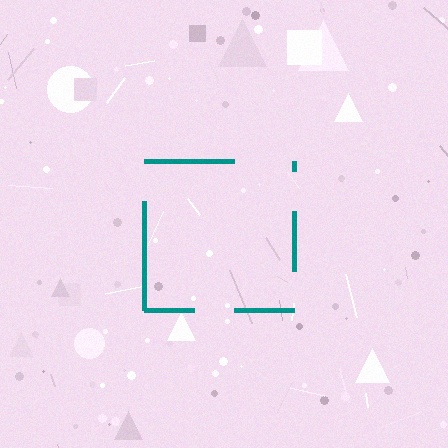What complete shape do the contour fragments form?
The contour fragments form a square.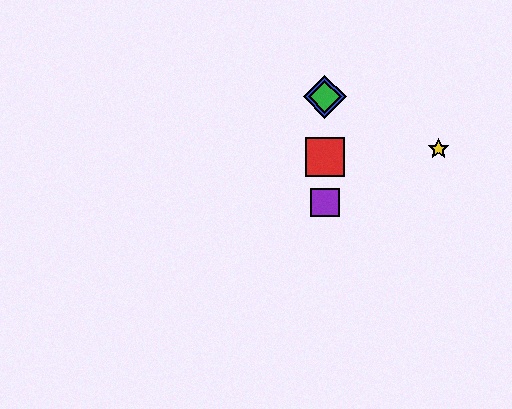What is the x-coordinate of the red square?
The red square is at x≈325.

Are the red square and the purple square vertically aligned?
Yes, both are at x≈325.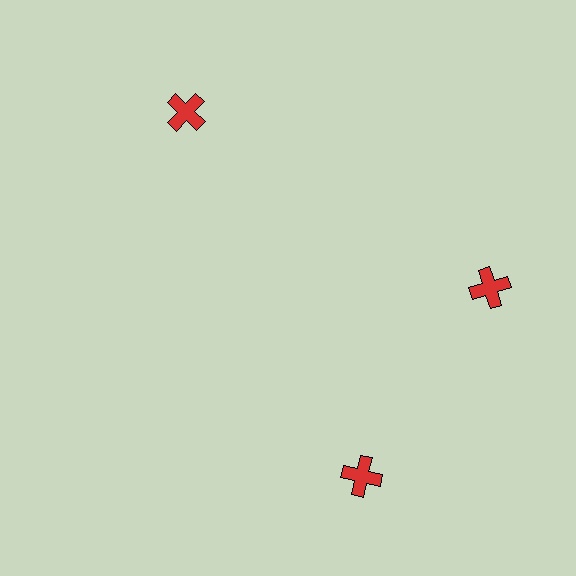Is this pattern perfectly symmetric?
No. The 3 red crosses are arranged in a ring, but one element near the 7 o'clock position is rotated out of alignment along the ring, breaking the 3-fold rotational symmetry.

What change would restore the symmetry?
The symmetry would be restored by rotating it back into even spacing with its neighbors so that all 3 crosses sit at equal angles and equal distance from the center.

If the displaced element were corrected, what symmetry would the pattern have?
It would have 3-fold rotational symmetry — the pattern would map onto itself every 120 degrees.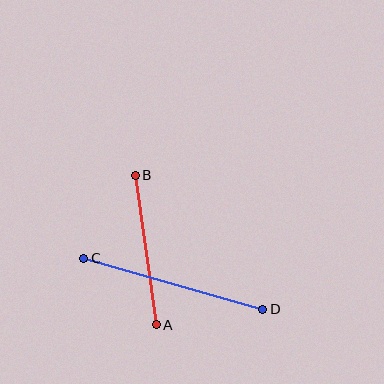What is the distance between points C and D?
The distance is approximately 186 pixels.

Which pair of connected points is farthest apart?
Points C and D are farthest apart.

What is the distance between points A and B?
The distance is approximately 151 pixels.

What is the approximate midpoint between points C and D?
The midpoint is at approximately (173, 284) pixels.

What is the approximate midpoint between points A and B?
The midpoint is at approximately (146, 250) pixels.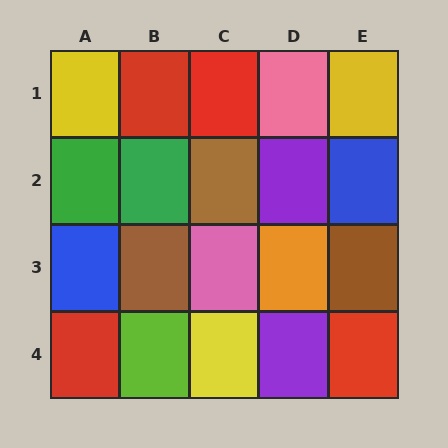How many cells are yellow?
3 cells are yellow.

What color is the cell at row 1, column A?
Yellow.